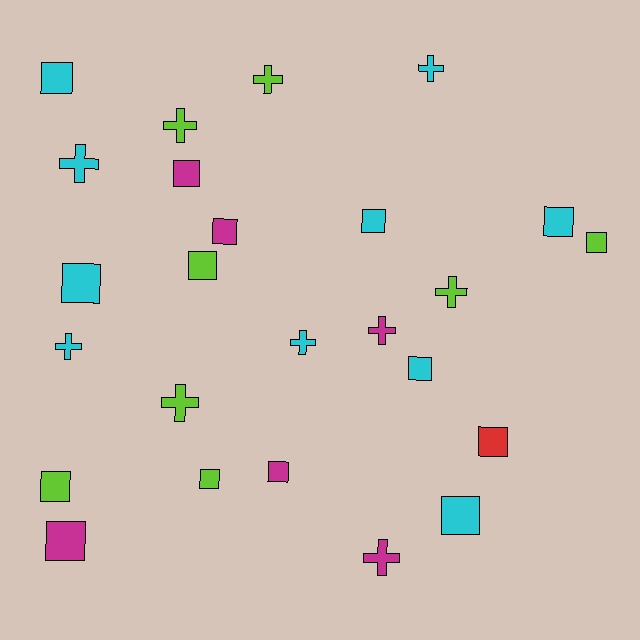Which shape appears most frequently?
Square, with 15 objects.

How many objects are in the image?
There are 25 objects.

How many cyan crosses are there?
There are 4 cyan crosses.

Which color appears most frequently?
Cyan, with 10 objects.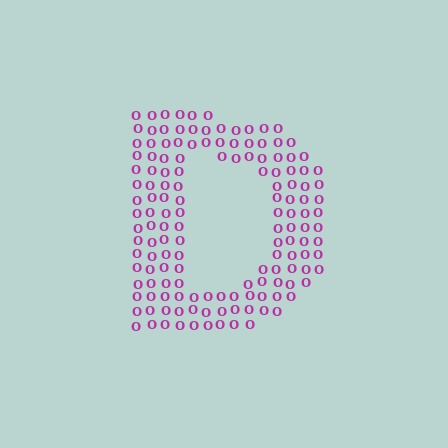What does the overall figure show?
The overall figure shows the letter D.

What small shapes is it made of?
It is made of small letter O's.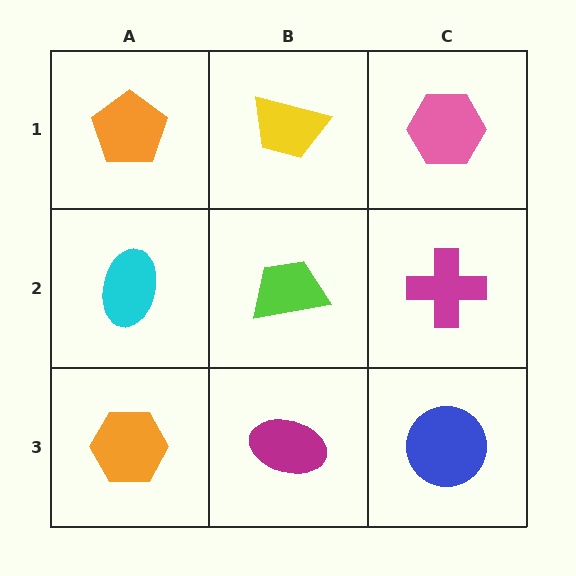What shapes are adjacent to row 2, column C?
A pink hexagon (row 1, column C), a blue circle (row 3, column C), a lime trapezoid (row 2, column B).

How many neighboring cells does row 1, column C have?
2.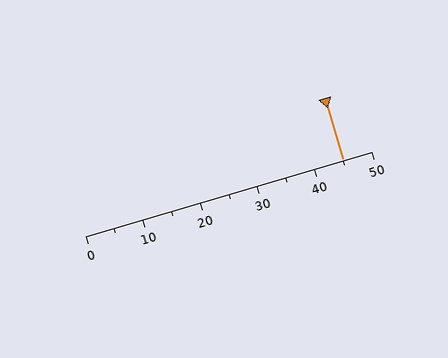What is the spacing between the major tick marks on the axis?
The major ticks are spaced 10 apart.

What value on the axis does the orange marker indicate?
The marker indicates approximately 45.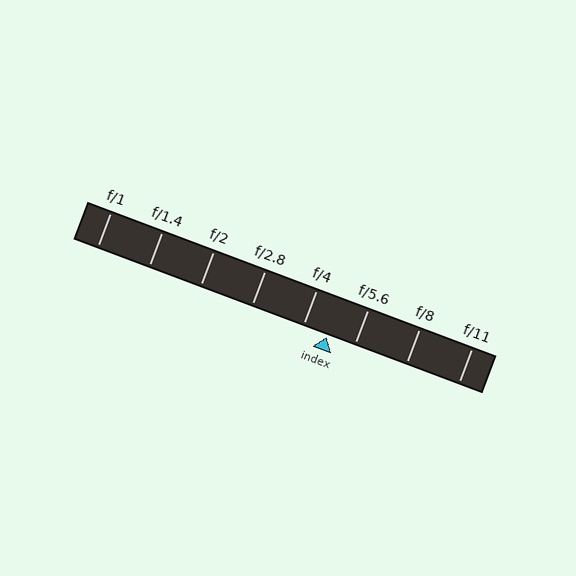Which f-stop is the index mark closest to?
The index mark is closest to f/4.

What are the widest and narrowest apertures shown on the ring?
The widest aperture shown is f/1 and the narrowest is f/11.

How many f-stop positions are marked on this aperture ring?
There are 8 f-stop positions marked.